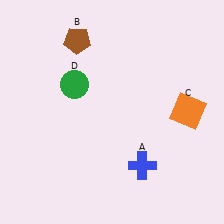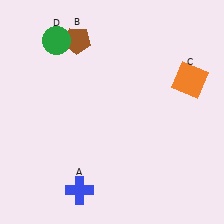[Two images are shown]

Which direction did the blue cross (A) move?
The blue cross (A) moved left.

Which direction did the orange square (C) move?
The orange square (C) moved up.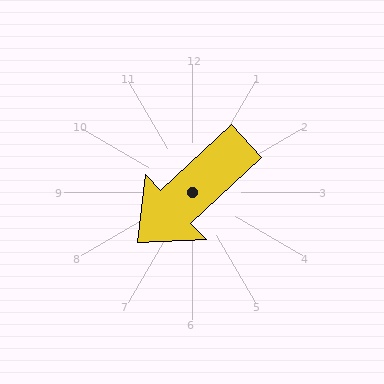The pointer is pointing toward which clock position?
Roughly 8 o'clock.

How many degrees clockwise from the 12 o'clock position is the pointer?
Approximately 227 degrees.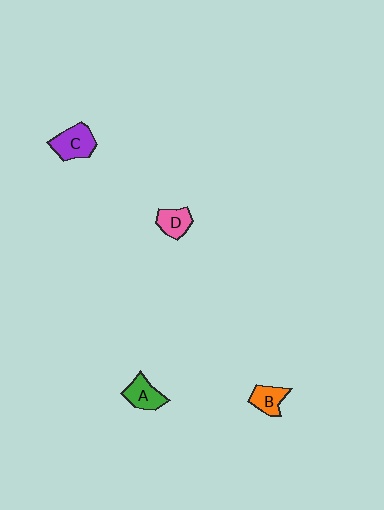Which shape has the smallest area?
Shape D (pink).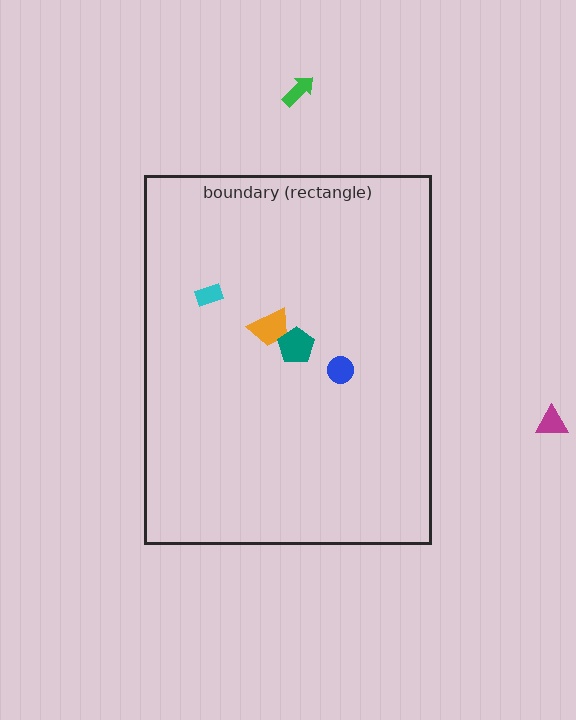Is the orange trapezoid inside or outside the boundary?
Inside.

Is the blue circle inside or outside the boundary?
Inside.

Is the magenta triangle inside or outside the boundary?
Outside.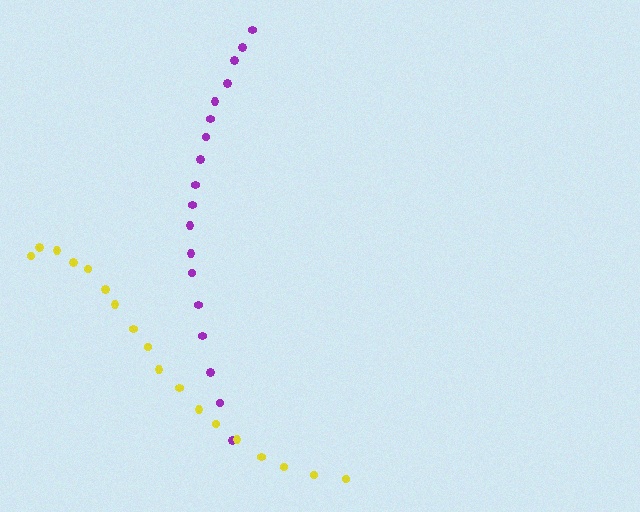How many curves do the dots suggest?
There are 2 distinct paths.